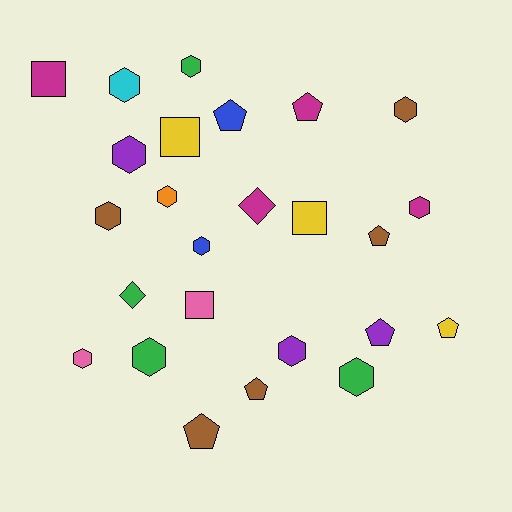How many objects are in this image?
There are 25 objects.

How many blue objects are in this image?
There are 2 blue objects.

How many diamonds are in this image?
There are 2 diamonds.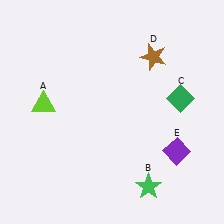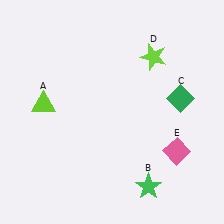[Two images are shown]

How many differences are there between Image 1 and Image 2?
There are 2 differences between the two images.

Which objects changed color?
D changed from brown to lime. E changed from purple to pink.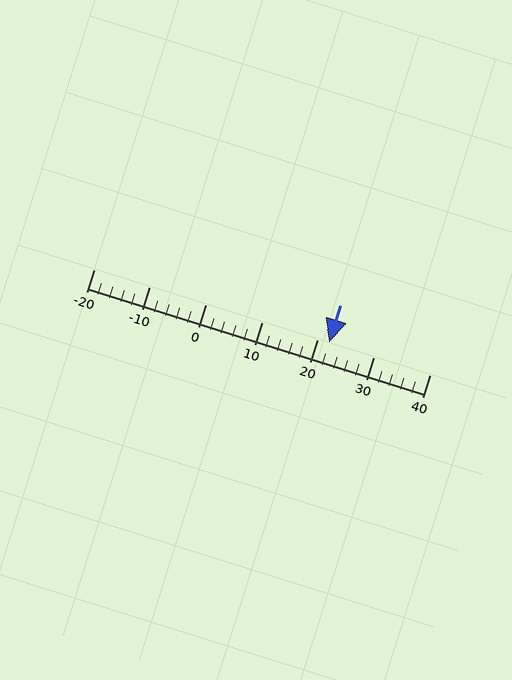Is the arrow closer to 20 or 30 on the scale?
The arrow is closer to 20.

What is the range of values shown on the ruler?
The ruler shows values from -20 to 40.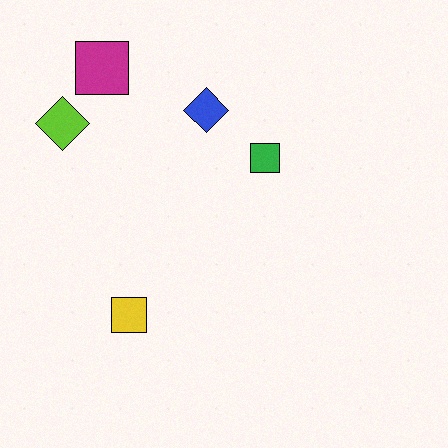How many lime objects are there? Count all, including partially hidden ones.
There is 1 lime object.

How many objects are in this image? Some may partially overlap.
There are 5 objects.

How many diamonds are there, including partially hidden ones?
There are 2 diamonds.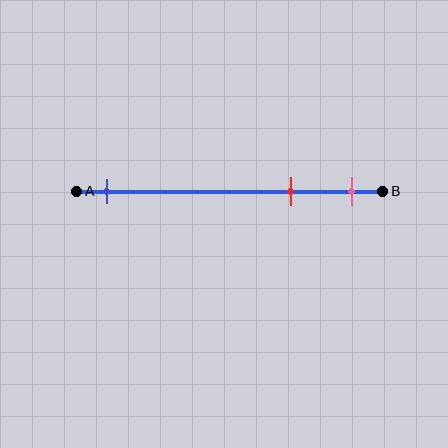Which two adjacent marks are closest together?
The red and pink marks are the closest adjacent pair.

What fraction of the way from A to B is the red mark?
The red mark is approximately 70% (0.7) of the way from A to B.